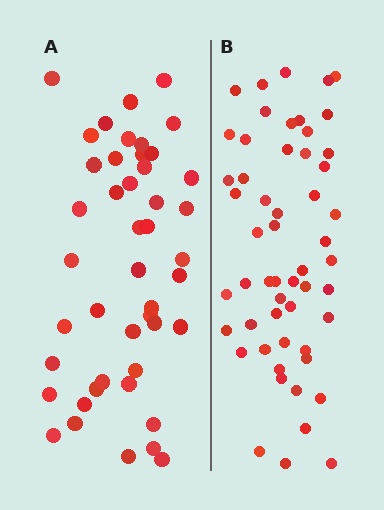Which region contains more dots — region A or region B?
Region B (the right region) has more dots.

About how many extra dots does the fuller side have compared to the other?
Region B has roughly 8 or so more dots than region A.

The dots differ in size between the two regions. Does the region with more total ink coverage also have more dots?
No. Region A has more total ink coverage because its dots are larger, but region B actually contains more individual dots. Total area can be misleading — the number of items is what matters here.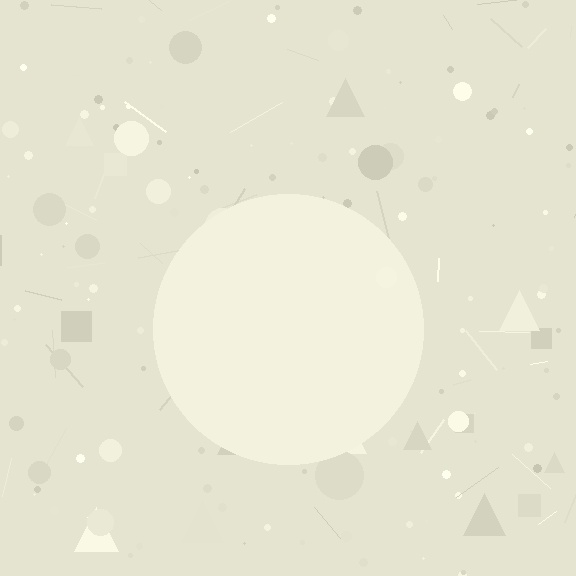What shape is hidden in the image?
A circle is hidden in the image.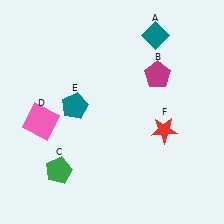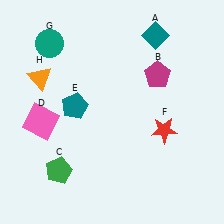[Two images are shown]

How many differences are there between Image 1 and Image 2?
There are 2 differences between the two images.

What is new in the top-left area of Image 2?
A teal circle (G) was added in the top-left area of Image 2.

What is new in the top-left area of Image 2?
An orange triangle (H) was added in the top-left area of Image 2.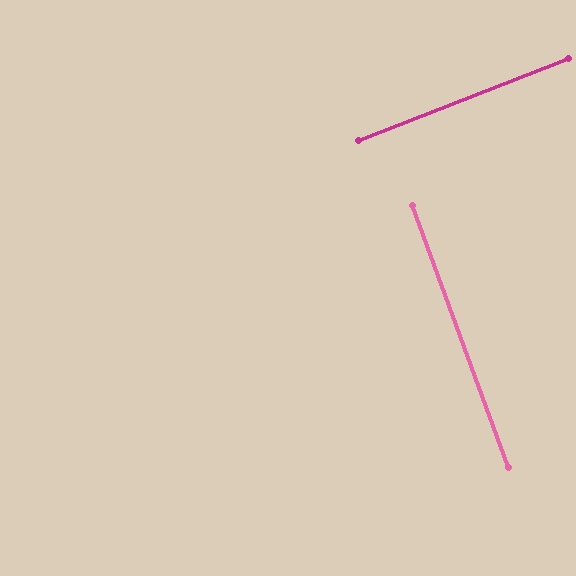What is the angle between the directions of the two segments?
Approximately 89 degrees.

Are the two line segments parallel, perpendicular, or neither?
Perpendicular — they meet at approximately 89°.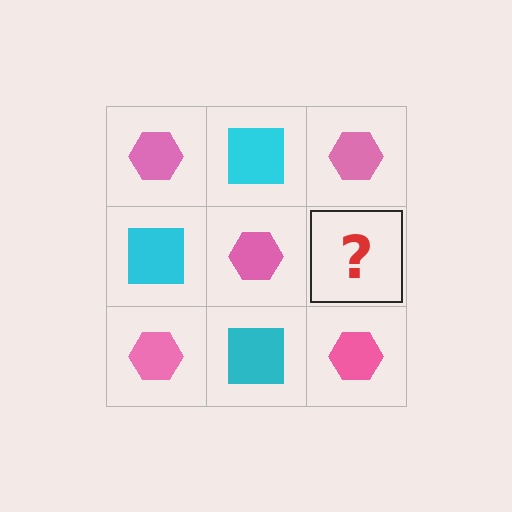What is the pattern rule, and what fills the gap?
The rule is that it alternates pink hexagon and cyan square in a checkerboard pattern. The gap should be filled with a cyan square.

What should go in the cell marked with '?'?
The missing cell should contain a cyan square.